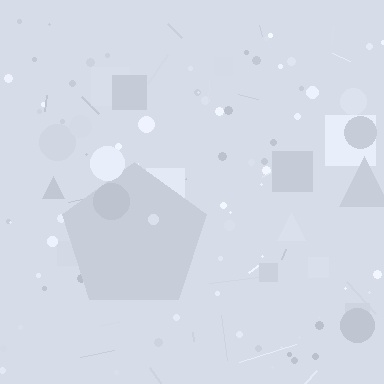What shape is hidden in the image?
A pentagon is hidden in the image.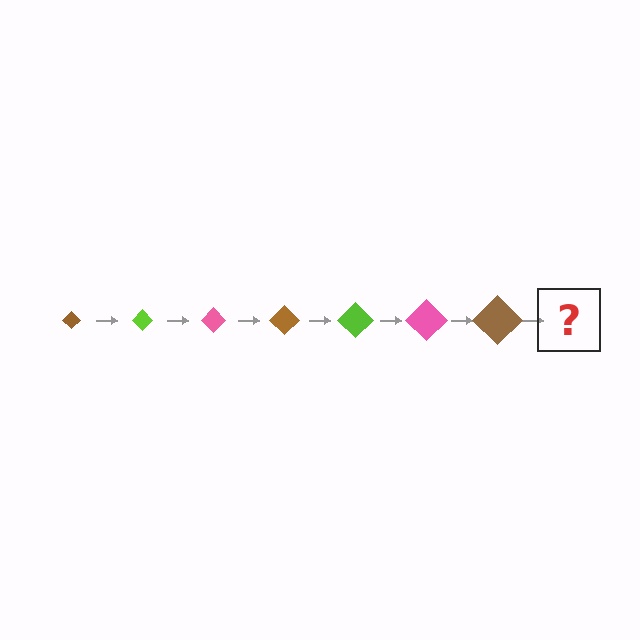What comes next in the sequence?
The next element should be a lime diamond, larger than the previous one.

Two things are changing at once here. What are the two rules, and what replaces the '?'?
The two rules are that the diamond grows larger each step and the color cycles through brown, lime, and pink. The '?' should be a lime diamond, larger than the previous one.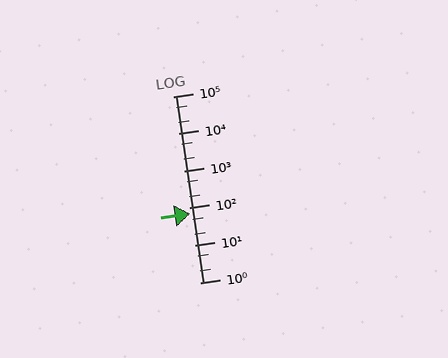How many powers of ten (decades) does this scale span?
The scale spans 5 decades, from 1 to 100000.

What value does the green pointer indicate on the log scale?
The pointer indicates approximately 69.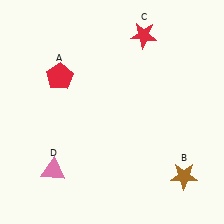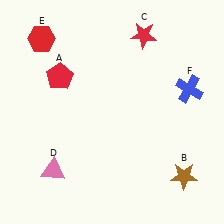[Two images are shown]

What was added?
A red hexagon (E), a blue cross (F) were added in Image 2.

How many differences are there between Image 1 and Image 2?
There are 2 differences between the two images.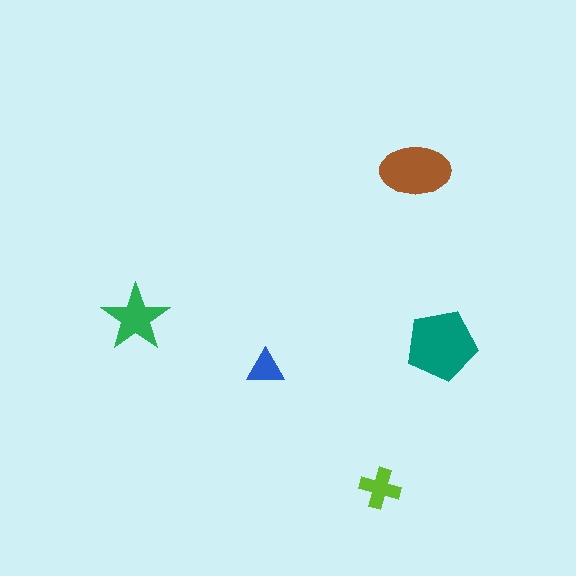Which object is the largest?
The teal pentagon.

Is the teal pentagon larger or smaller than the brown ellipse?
Larger.